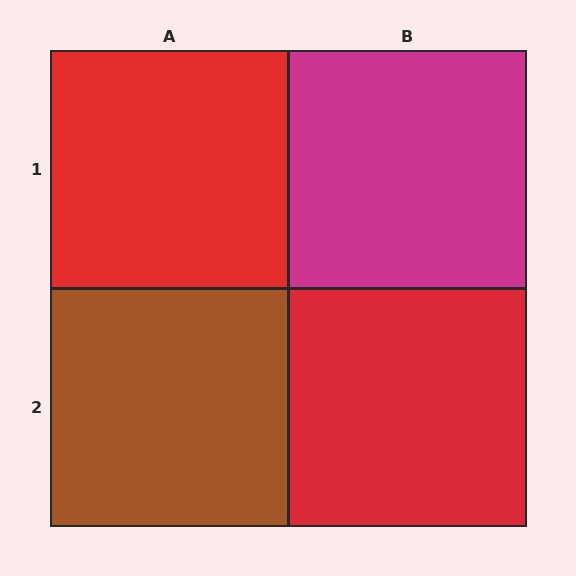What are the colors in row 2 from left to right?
Brown, red.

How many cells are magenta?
1 cell is magenta.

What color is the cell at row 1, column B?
Magenta.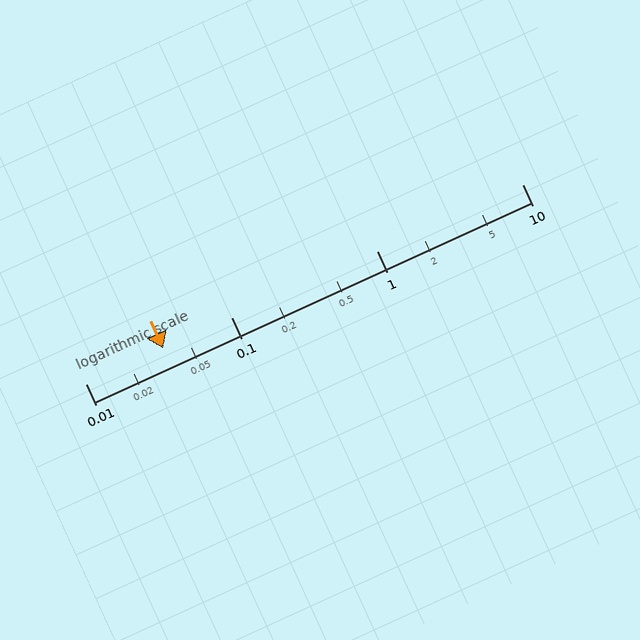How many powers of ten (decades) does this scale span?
The scale spans 3 decades, from 0.01 to 10.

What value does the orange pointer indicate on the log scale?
The pointer indicates approximately 0.034.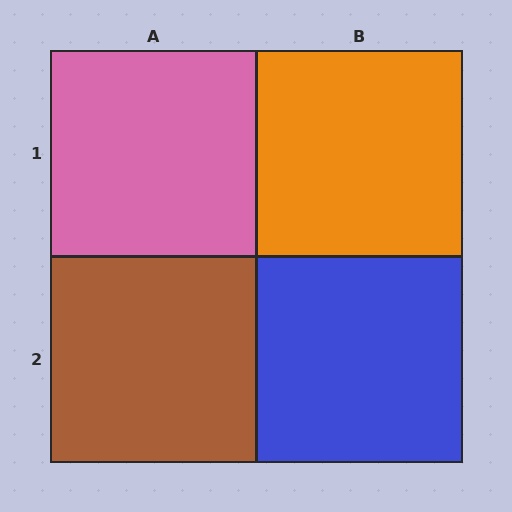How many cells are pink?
1 cell is pink.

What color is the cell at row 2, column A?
Brown.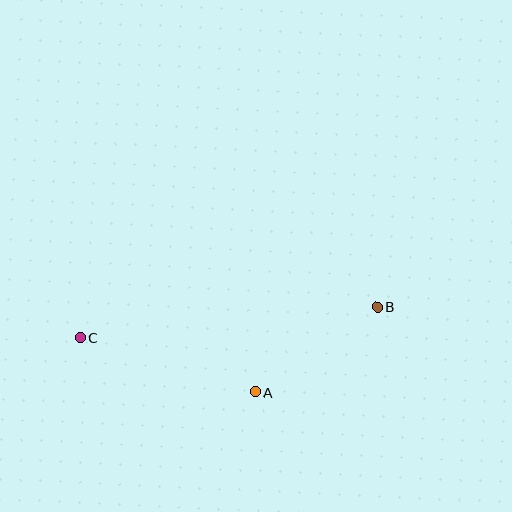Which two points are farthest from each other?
Points B and C are farthest from each other.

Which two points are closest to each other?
Points A and B are closest to each other.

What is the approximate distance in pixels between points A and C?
The distance between A and C is approximately 183 pixels.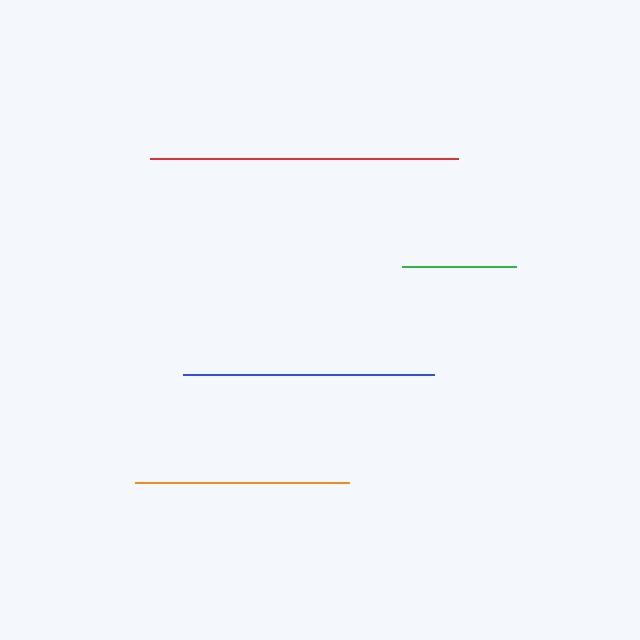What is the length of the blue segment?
The blue segment is approximately 251 pixels long.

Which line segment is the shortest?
The green line is the shortest at approximately 114 pixels.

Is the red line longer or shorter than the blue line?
The red line is longer than the blue line.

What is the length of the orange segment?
The orange segment is approximately 213 pixels long.